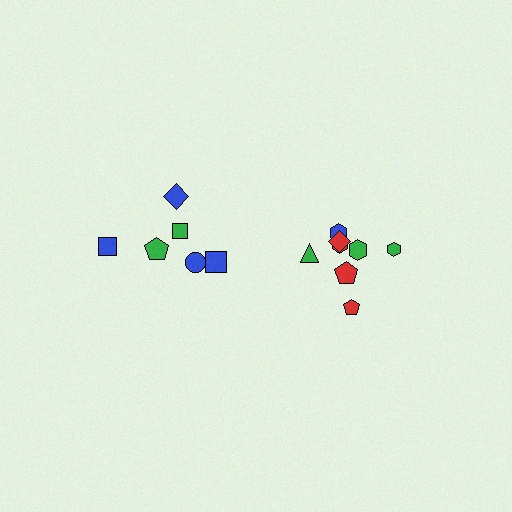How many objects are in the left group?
There are 6 objects.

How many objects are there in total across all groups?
There are 14 objects.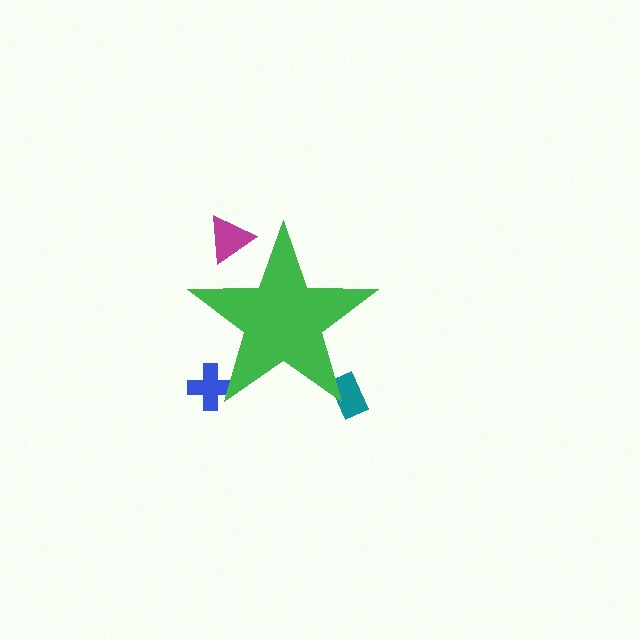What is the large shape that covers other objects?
A green star.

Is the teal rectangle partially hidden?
Yes, the teal rectangle is partially hidden behind the green star.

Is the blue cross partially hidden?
Yes, the blue cross is partially hidden behind the green star.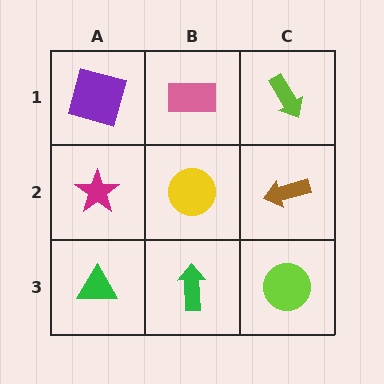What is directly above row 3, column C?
A brown arrow.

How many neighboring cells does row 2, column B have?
4.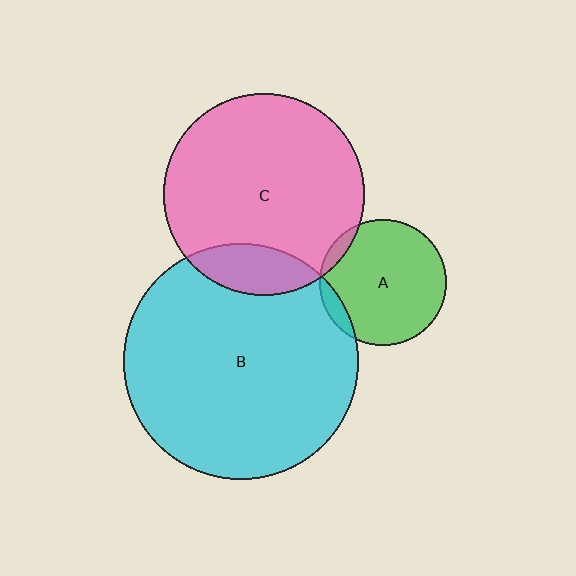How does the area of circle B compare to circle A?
Approximately 3.5 times.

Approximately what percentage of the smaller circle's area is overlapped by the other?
Approximately 15%.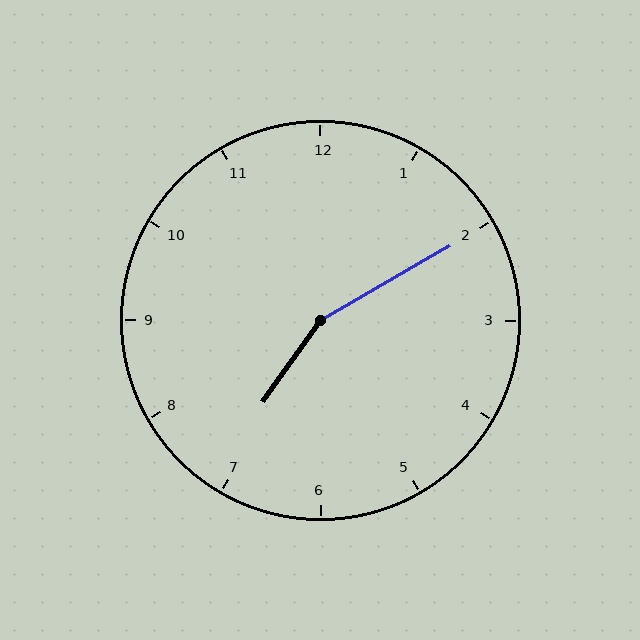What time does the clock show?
7:10.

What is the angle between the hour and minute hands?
Approximately 155 degrees.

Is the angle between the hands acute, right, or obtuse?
It is obtuse.